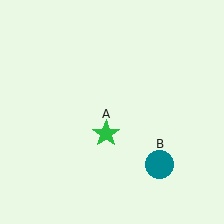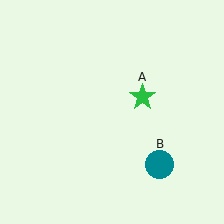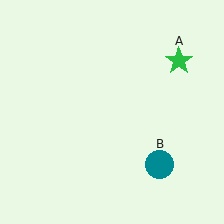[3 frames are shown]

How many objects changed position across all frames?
1 object changed position: green star (object A).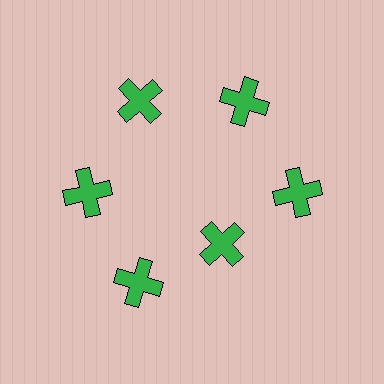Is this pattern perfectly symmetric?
No. The 6 green crosses are arranged in a ring, but one element near the 5 o'clock position is pulled inward toward the center, breaking the 6-fold rotational symmetry.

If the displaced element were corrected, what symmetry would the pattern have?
It would have 6-fold rotational symmetry — the pattern would map onto itself every 60 degrees.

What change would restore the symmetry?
The symmetry would be restored by moving it outward, back onto the ring so that all 6 crosses sit at equal angles and equal distance from the center.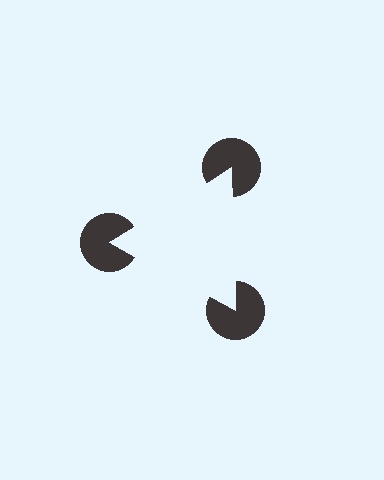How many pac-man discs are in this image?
There are 3 — one at each vertex of the illusory triangle.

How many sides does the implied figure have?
3 sides.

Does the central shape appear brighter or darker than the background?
It typically appears slightly brighter than the background, even though no actual brightness change is drawn.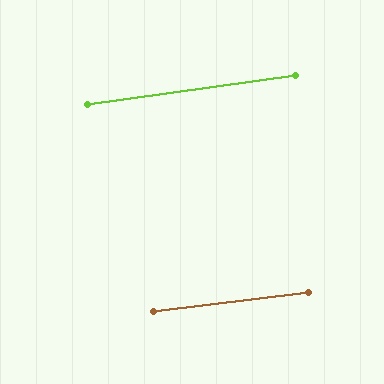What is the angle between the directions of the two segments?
Approximately 1 degree.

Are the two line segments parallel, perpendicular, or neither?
Parallel — their directions differ by only 1.2°.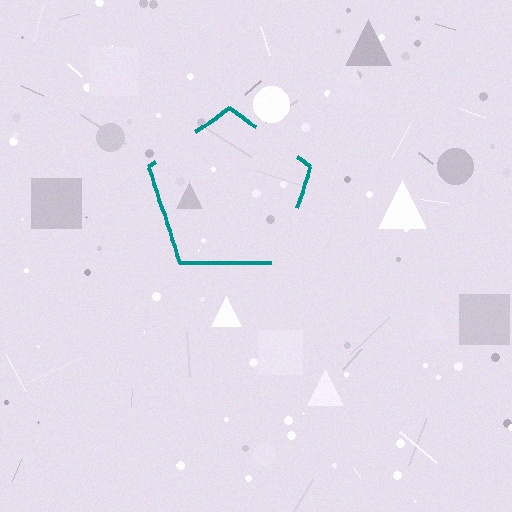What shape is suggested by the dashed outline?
The dashed outline suggests a pentagon.